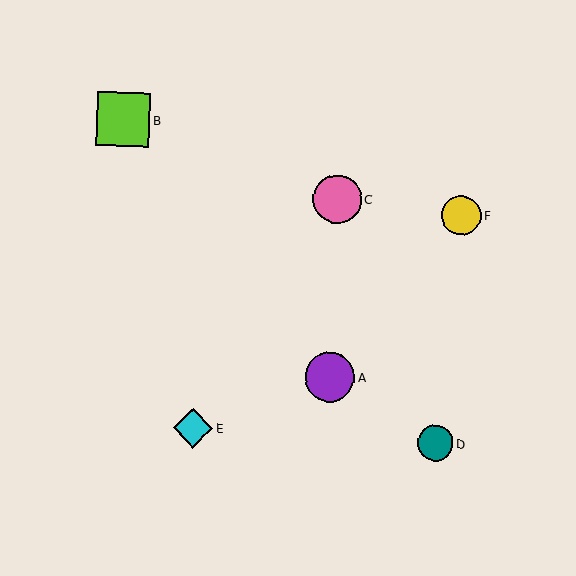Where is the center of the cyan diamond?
The center of the cyan diamond is at (193, 428).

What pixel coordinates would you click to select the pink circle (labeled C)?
Click at (337, 199) to select the pink circle C.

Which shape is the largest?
The lime square (labeled B) is the largest.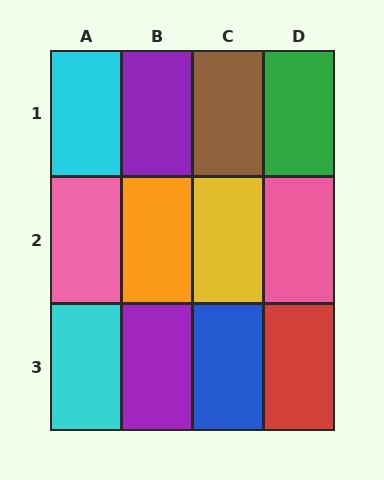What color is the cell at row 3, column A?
Cyan.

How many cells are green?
1 cell is green.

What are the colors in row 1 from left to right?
Cyan, purple, brown, green.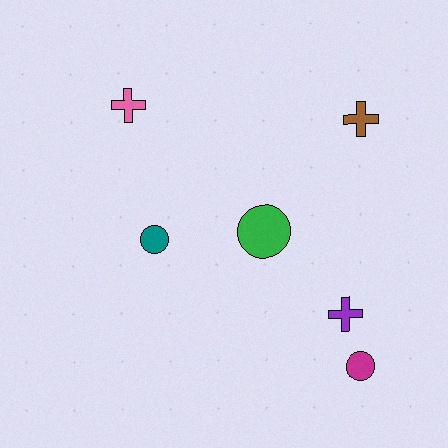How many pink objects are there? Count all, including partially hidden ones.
There is 1 pink object.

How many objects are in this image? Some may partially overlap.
There are 6 objects.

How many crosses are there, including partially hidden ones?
There are 3 crosses.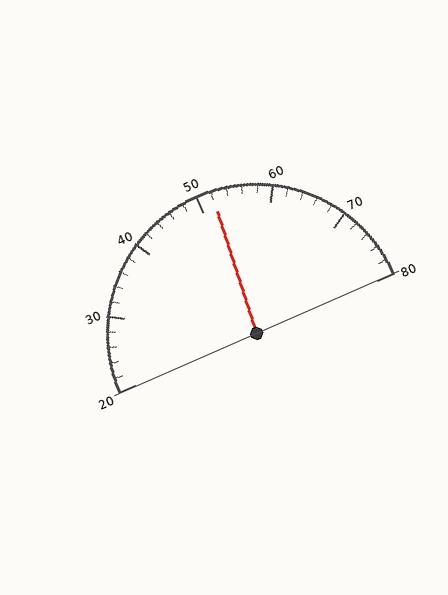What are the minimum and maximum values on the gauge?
The gauge ranges from 20 to 80.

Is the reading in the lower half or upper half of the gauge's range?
The reading is in the upper half of the range (20 to 80).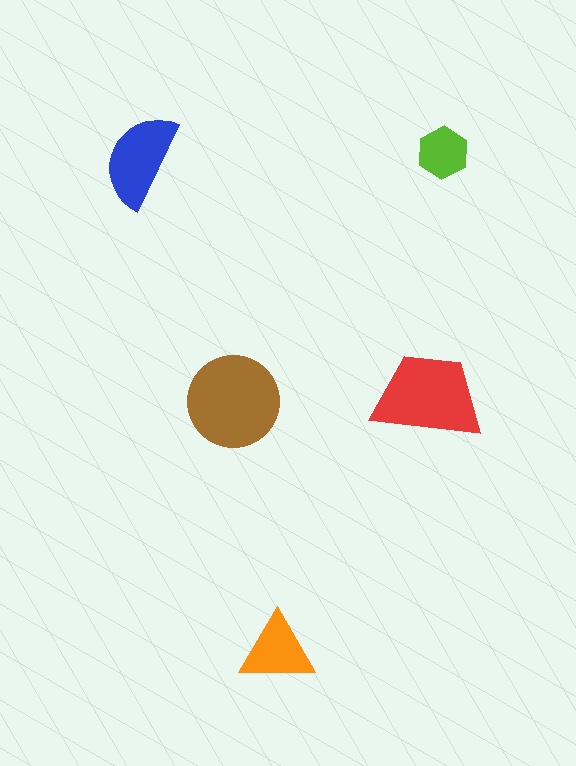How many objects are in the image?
There are 5 objects in the image.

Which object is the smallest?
The lime hexagon.